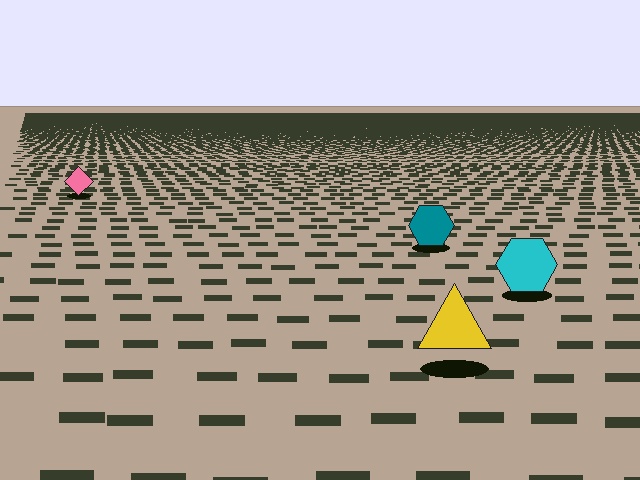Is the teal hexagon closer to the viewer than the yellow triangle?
No. The yellow triangle is closer — you can tell from the texture gradient: the ground texture is coarser near it.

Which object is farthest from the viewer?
The pink diamond is farthest from the viewer. It appears smaller and the ground texture around it is denser.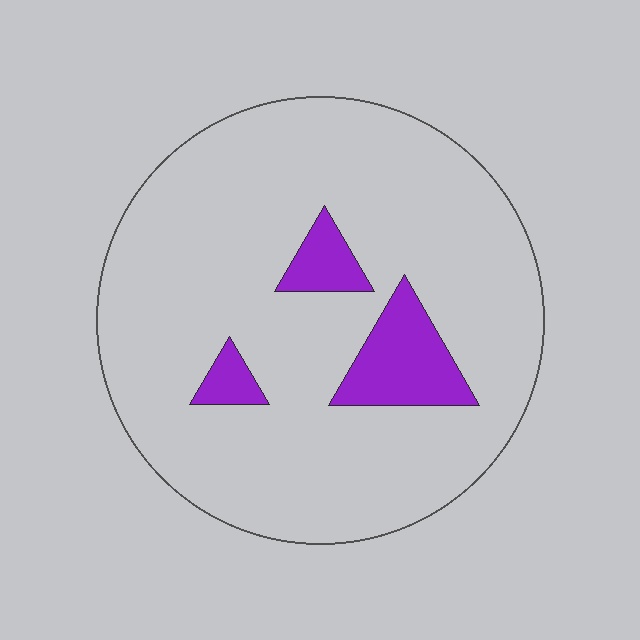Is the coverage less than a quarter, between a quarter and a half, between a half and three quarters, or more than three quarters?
Less than a quarter.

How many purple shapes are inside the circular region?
3.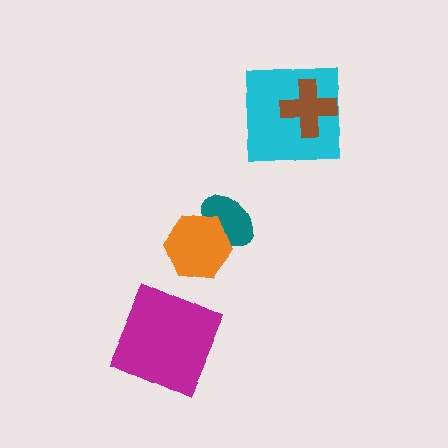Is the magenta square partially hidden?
No, no other shape covers it.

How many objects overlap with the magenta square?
0 objects overlap with the magenta square.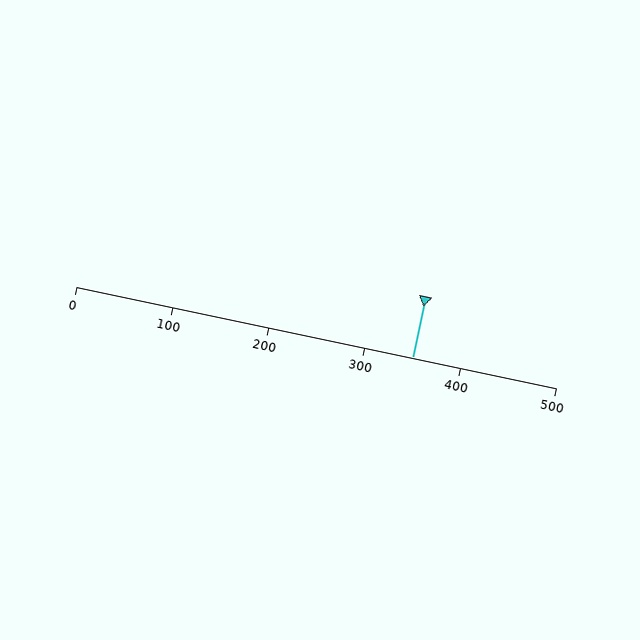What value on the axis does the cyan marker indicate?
The marker indicates approximately 350.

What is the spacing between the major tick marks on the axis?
The major ticks are spaced 100 apart.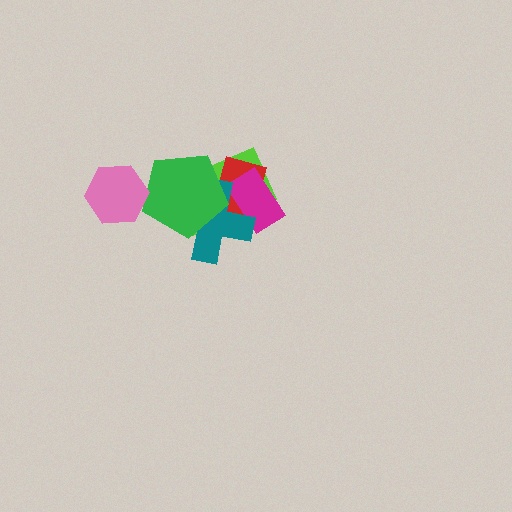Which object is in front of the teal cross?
The green pentagon is in front of the teal cross.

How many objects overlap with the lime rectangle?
4 objects overlap with the lime rectangle.